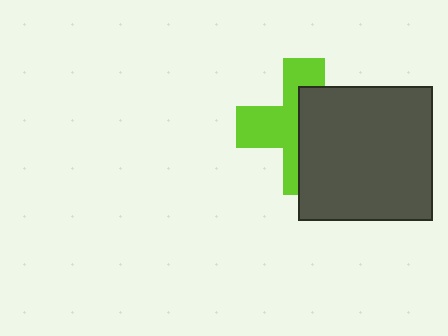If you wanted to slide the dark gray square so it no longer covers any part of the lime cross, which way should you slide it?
Slide it right — that is the most direct way to separate the two shapes.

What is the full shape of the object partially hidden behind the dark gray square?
The partially hidden object is a lime cross.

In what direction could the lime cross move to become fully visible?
The lime cross could move left. That would shift it out from behind the dark gray square entirely.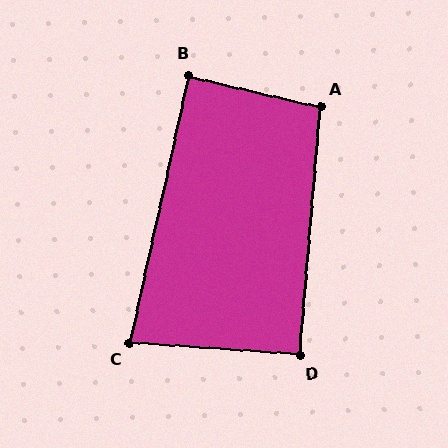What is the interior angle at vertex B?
Approximately 89 degrees (approximately right).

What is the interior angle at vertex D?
Approximately 91 degrees (approximately right).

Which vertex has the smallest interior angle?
C, at approximately 82 degrees.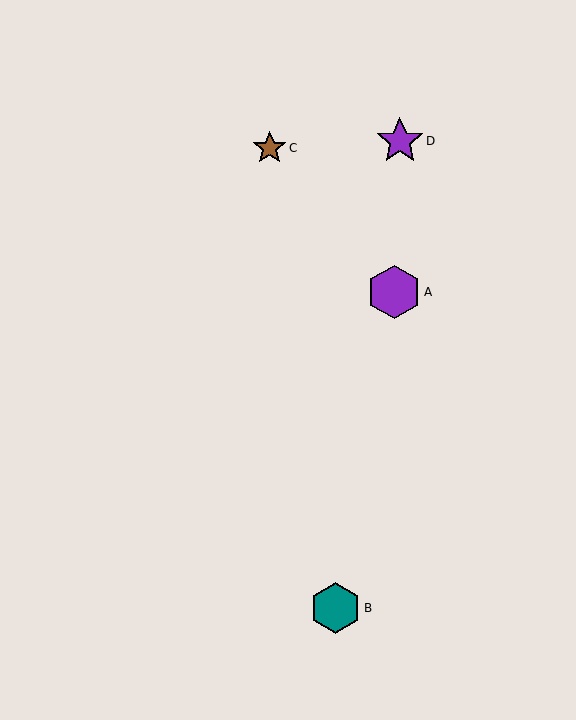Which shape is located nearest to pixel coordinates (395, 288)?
The purple hexagon (labeled A) at (394, 292) is nearest to that location.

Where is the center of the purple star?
The center of the purple star is at (400, 141).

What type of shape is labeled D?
Shape D is a purple star.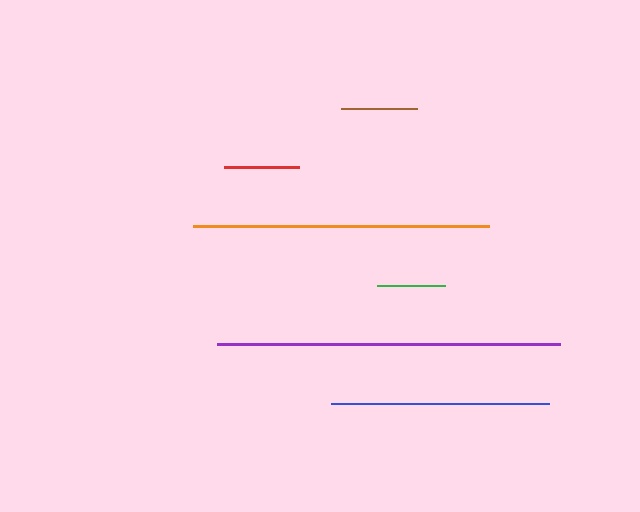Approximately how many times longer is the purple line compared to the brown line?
The purple line is approximately 4.5 times the length of the brown line.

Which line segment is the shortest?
The green line is the shortest at approximately 68 pixels.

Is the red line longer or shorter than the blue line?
The blue line is longer than the red line.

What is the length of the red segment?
The red segment is approximately 75 pixels long.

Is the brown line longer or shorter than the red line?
The brown line is longer than the red line.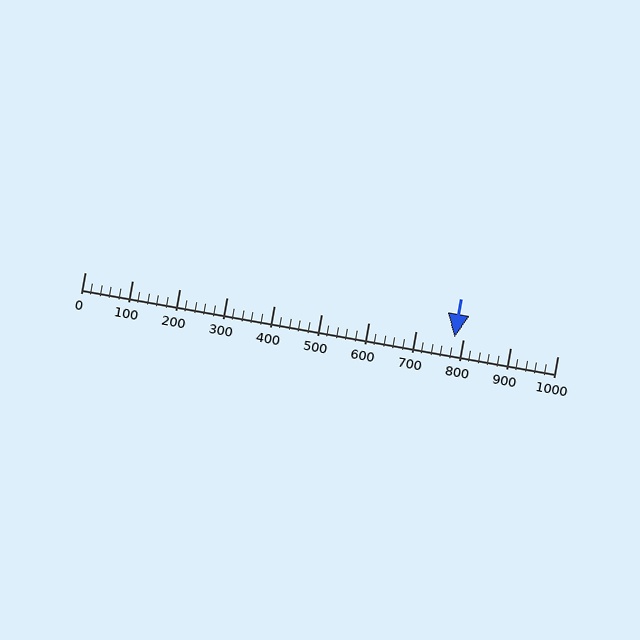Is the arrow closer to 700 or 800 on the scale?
The arrow is closer to 800.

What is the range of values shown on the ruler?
The ruler shows values from 0 to 1000.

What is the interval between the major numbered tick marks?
The major tick marks are spaced 100 units apart.